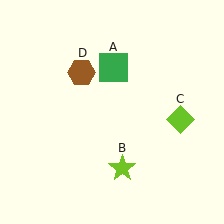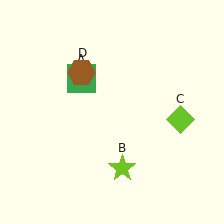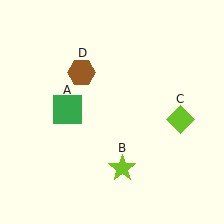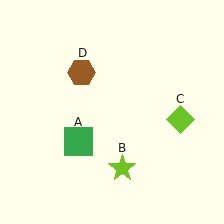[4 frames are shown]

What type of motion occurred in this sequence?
The green square (object A) rotated counterclockwise around the center of the scene.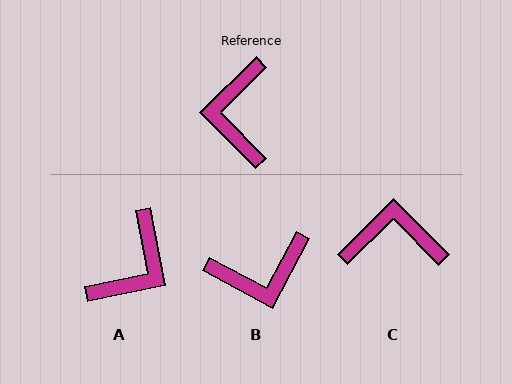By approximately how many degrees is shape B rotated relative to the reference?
Approximately 107 degrees counter-clockwise.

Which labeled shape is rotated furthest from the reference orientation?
A, about 146 degrees away.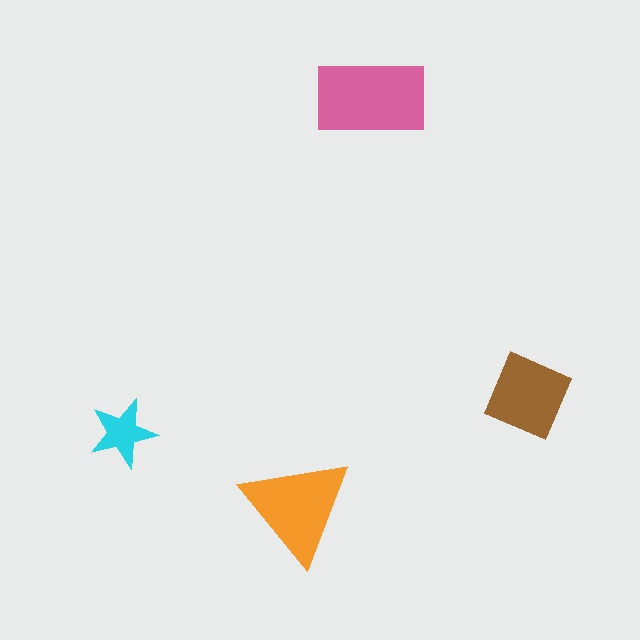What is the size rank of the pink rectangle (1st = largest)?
1st.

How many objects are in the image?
There are 4 objects in the image.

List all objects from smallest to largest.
The cyan star, the brown diamond, the orange triangle, the pink rectangle.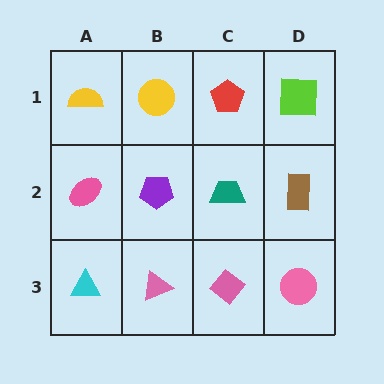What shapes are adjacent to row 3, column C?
A teal trapezoid (row 2, column C), a pink triangle (row 3, column B), a pink circle (row 3, column D).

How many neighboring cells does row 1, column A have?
2.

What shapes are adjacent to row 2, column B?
A yellow circle (row 1, column B), a pink triangle (row 3, column B), a pink ellipse (row 2, column A), a teal trapezoid (row 2, column C).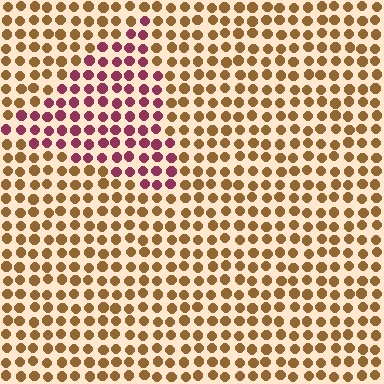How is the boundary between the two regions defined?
The boundary is defined purely by a slight shift in hue (about 57 degrees). Spacing, size, and orientation are identical on both sides.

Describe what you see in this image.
The image is filled with small brown elements in a uniform arrangement. A triangle-shaped region is visible where the elements are tinted to a slightly different hue, forming a subtle color boundary.